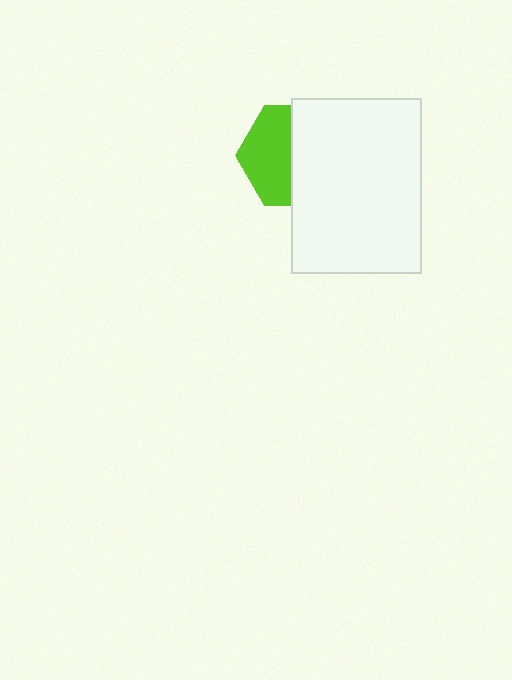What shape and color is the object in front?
The object in front is a white rectangle.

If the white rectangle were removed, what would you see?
You would see the complete lime hexagon.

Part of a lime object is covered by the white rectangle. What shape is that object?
It is a hexagon.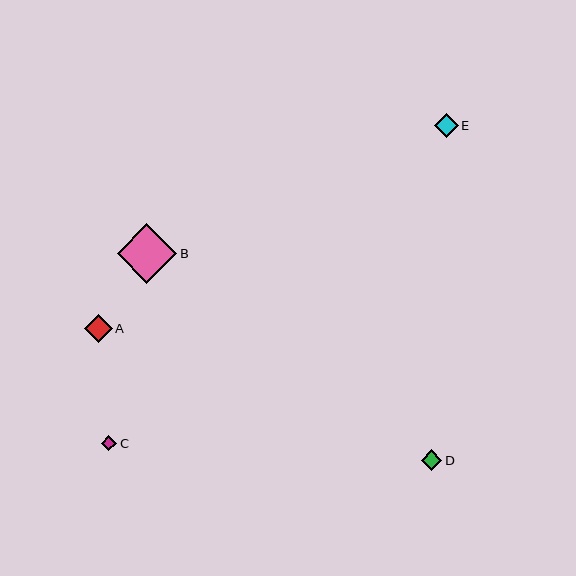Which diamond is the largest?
Diamond B is the largest with a size of approximately 59 pixels.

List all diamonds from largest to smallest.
From largest to smallest: B, A, E, D, C.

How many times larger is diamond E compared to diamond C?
Diamond E is approximately 1.5 times the size of diamond C.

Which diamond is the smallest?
Diamond C is the smallest with a size of approximately 15 pixels.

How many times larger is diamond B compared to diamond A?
Diamond B is approximately 2.2 times the size of diamond A.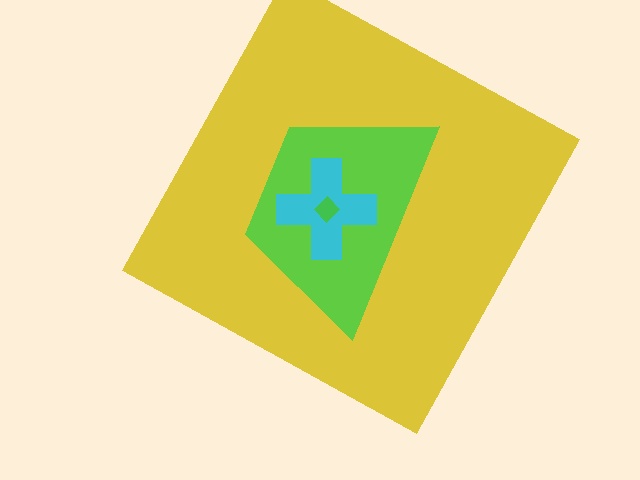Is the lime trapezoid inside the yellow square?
Yes.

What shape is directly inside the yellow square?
The lime trapezoid.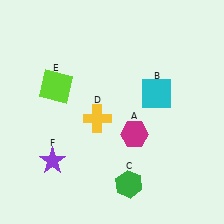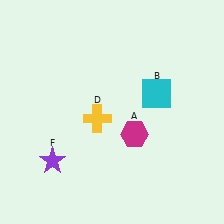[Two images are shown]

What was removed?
The green hexagon (C), the lime square (E) were removed in Image 2.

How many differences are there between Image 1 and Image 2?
There are 2 differences between the two images.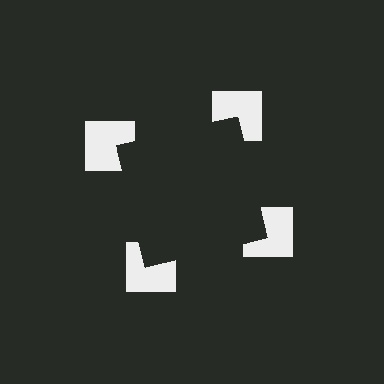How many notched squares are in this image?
There are 4 — one at each vertex of the illusory square.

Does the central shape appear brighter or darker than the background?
It typically appears slightly darker than the background, even though no actual brightness change is drawn.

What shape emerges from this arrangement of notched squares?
An illusory square — its edges are inferred from the aligned wedge cuts in the notched squares, not physically drawn.